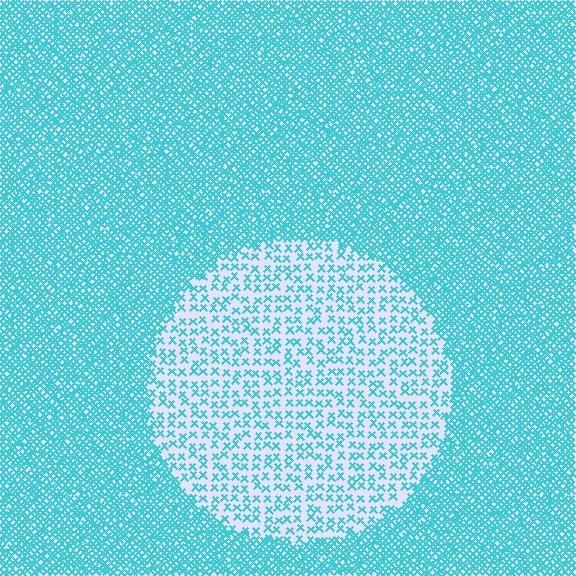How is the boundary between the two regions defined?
The boundary is defined by a change in element density (approximately 2.9x ratio). All elements are the same color, size, and shape.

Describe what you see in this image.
The image contains small cyan elements arranged at two different densities. A circle-shaped region is visible where the elements are less densely packed than the surrounding area.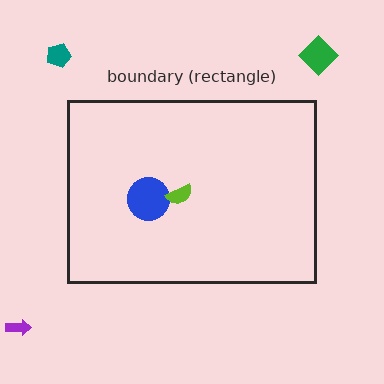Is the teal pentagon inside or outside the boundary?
Outside.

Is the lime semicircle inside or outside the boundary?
Inside.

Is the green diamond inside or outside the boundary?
Outside.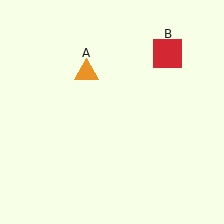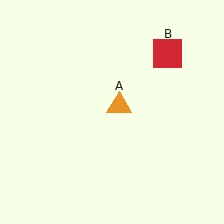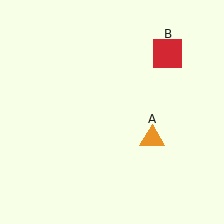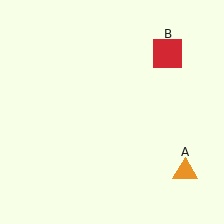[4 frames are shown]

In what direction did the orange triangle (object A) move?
The orange triangle (object A) moved down and to the right.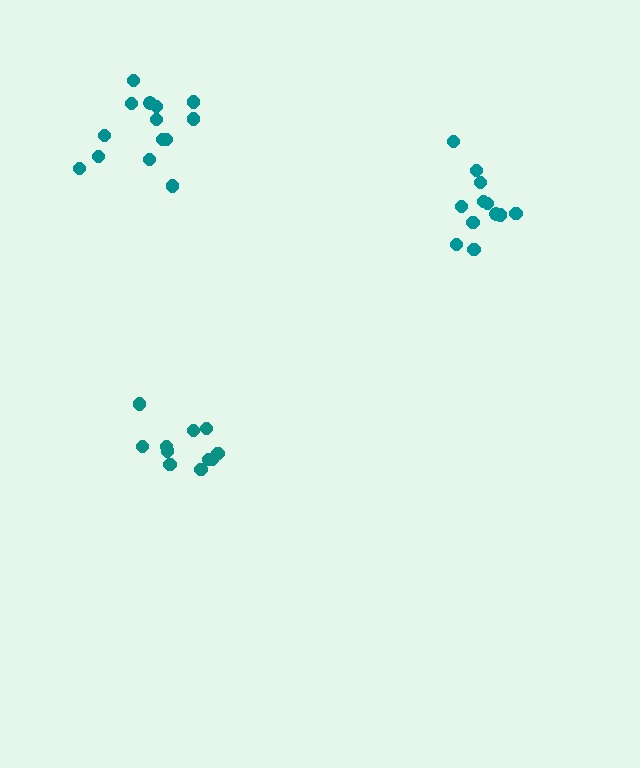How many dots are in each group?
Group 1: 11 dots, Group 2: 12 dots, Group 3: 14 dots (37 total).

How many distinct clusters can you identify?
There are 3 distinct clusters.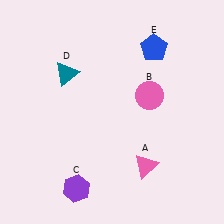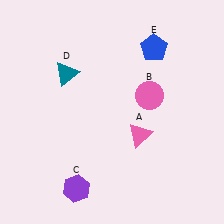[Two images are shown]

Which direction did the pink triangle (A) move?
The pink triangle (A) moved up.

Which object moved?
The pink triangle (A) moved up.